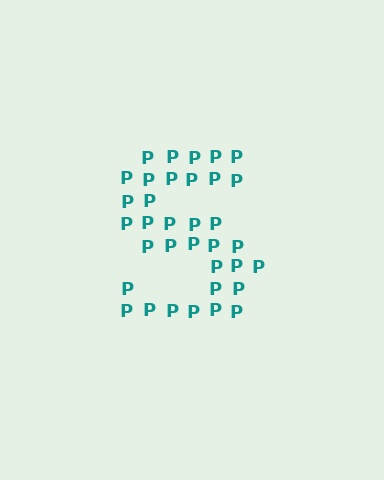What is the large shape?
The large shape is the letter S.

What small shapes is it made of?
It is made of small letter P's.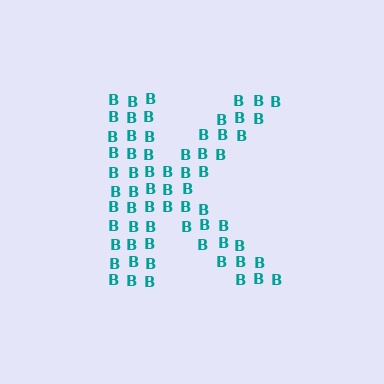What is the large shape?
The large shape is the letter K.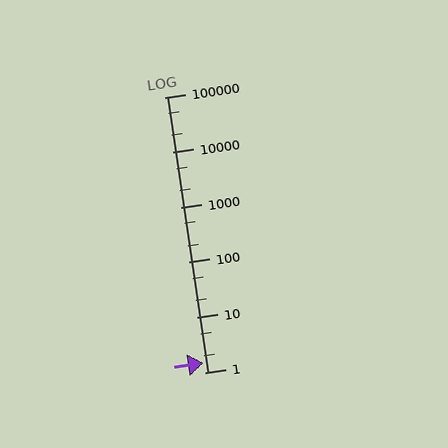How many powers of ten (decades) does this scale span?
The scale spans 5 decades, from 1 to 100000.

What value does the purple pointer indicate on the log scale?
The pointer indicates approximately 1.5.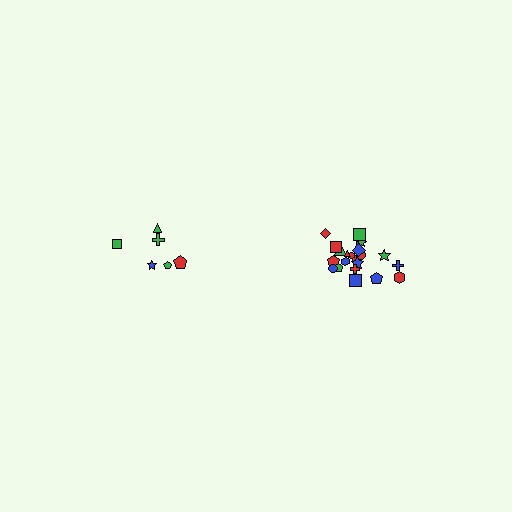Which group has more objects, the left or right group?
The right group.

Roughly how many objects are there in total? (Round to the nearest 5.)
Roughly 30 objects in total.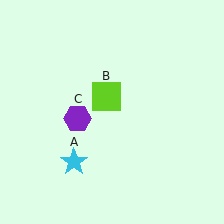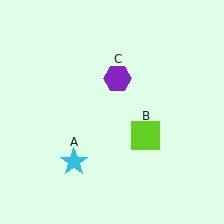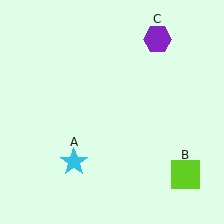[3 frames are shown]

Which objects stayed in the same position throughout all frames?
Cyan star (object A) remained stationary.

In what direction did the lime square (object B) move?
The lime square (object B) moved down and to the right.